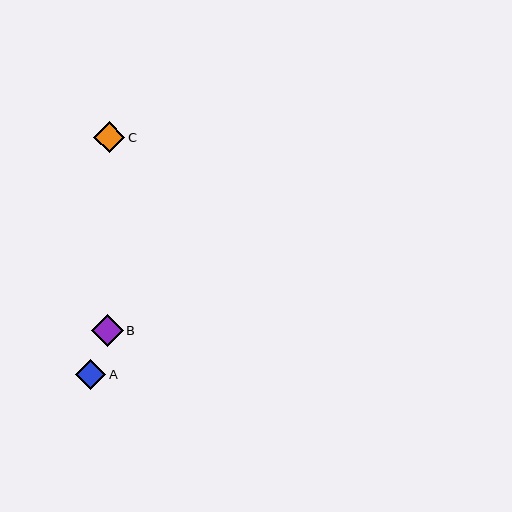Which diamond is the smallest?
Diamond A is the smallest with a size of approximately 30 pixels.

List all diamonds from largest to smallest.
From largest to smallest: B, C, A.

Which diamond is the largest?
Diamond B is the largest with a size of approximately 32 pixels.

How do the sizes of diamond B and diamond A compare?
Diamond B and diamond A are approximately the same size.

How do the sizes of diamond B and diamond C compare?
Diamond B and diamond C are approximately the same size.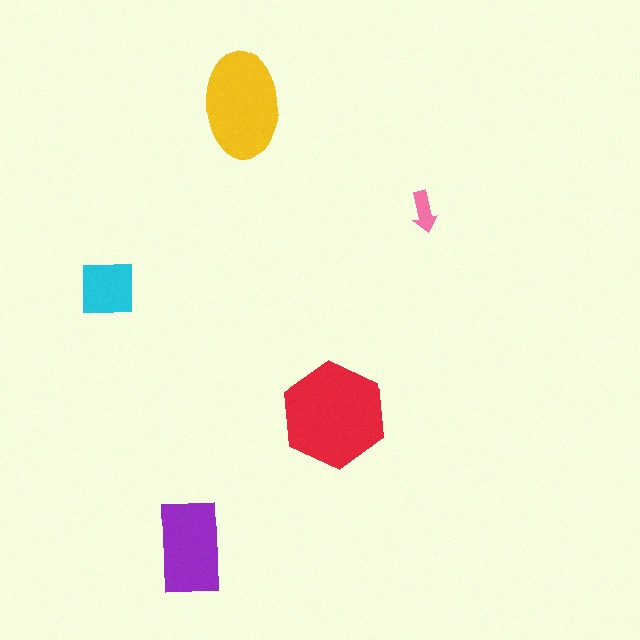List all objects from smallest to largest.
The pink arrow, the cyan square, the purple rectangle, the yellow ellipse, the red hexagon.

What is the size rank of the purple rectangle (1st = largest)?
3rd.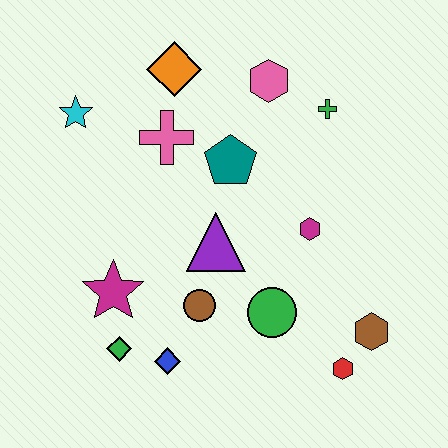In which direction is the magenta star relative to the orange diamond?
The magenta star is below the orange diamond.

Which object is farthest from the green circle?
The cyan star is farthest from the green circle.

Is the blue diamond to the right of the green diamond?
Yes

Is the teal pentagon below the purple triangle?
No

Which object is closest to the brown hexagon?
The red hexagon is closest to the brown hexagon.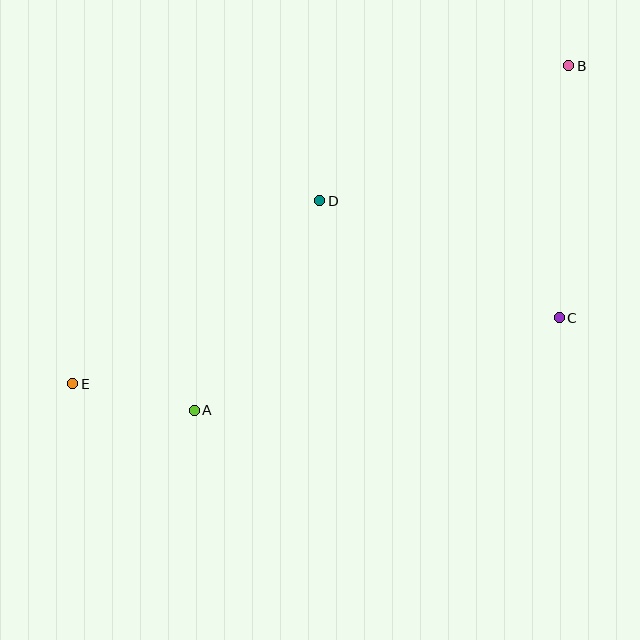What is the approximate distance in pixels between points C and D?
The distance between C and D is approximately 267 pixels.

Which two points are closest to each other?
Points A and E are closest to each other.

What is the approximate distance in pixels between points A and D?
The distance between A and D is approximately 244 pixels.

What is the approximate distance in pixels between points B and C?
The distance between B and C is approximately 252 pixels.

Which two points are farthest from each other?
Points B and E are farthest from each other.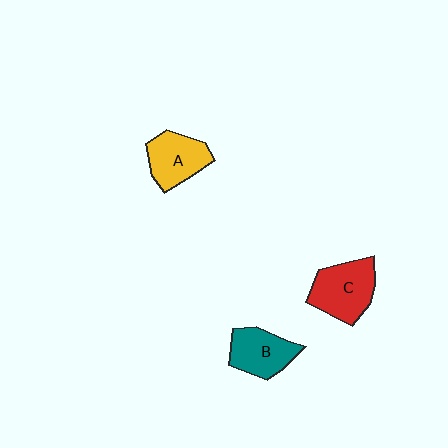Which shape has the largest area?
Shape C (red).